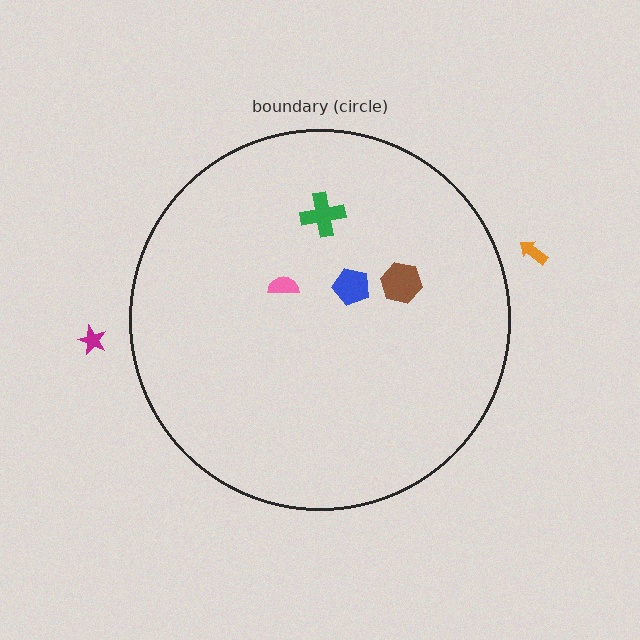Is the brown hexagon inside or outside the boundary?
Inside.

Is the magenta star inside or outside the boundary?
Outside.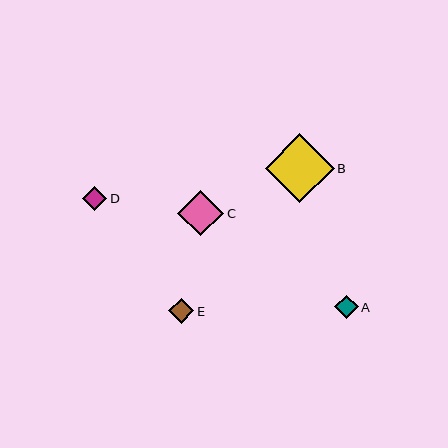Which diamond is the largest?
Diamond B is the largest with a size of approximately 69 pixels.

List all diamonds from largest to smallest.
From largest to smallest: B, C, E, D, A.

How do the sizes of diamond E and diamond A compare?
Diamond E and diamond A are approximately the same size.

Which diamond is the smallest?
Diamond A is the smallest with a size of approximately 24 pixels.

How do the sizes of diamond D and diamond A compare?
Diamond D and diamond A are approximately the same size.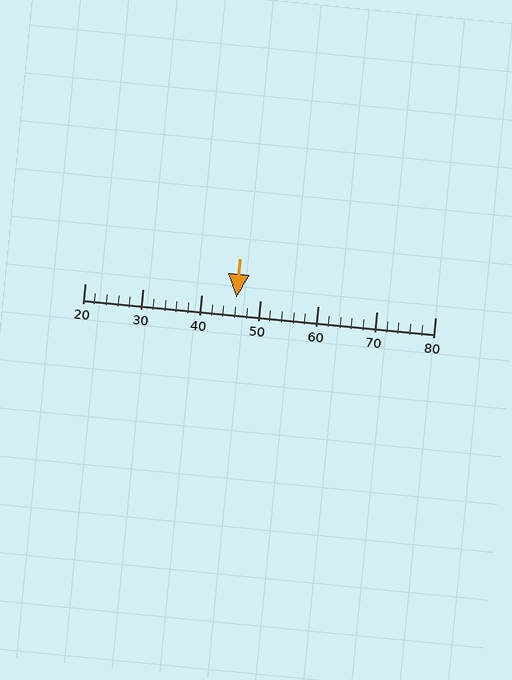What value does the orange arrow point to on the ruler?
The orange arrow points to approximately 46.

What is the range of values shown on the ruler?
The ruler shows values from 20 to 80.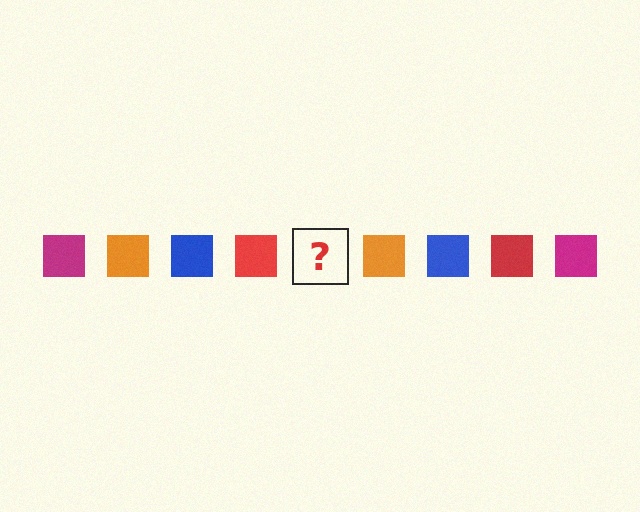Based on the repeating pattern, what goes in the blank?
The blank should be a magenta square.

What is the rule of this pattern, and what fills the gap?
The rule is that the pattern cycles through magenta, orange, blue, red squares. The gap should be filled with a magenta square.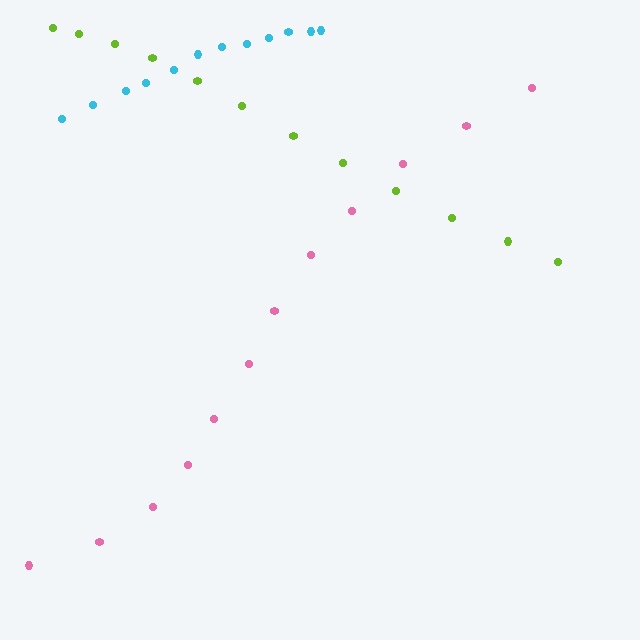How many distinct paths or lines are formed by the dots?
There are 3 distinct paths.